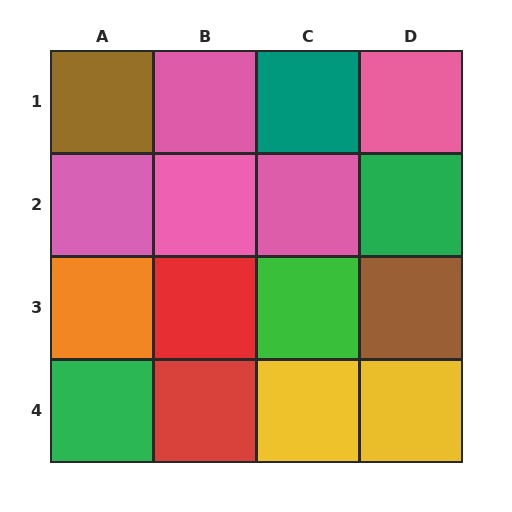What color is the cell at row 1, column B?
Pink.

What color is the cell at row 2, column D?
Green.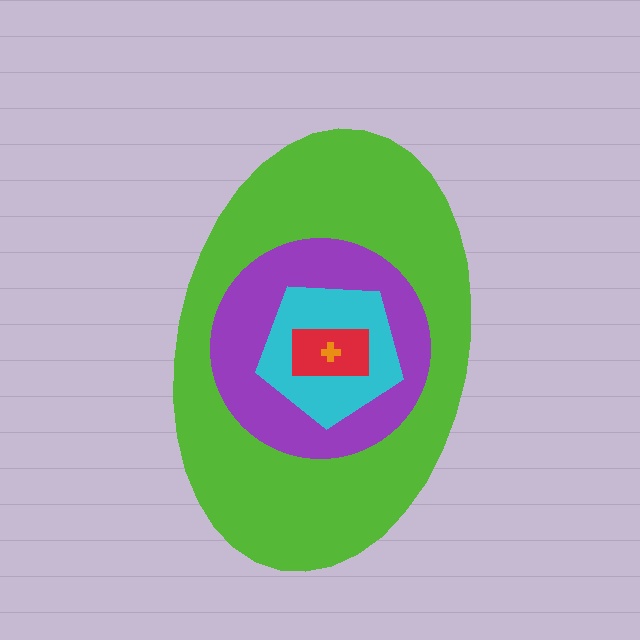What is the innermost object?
The orange cross.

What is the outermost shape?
The lime ellipse.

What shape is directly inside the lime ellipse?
The purple circle.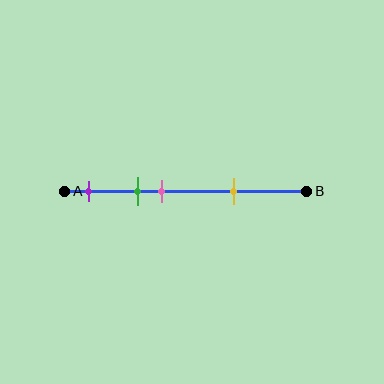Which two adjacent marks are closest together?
The green and pink marks are the closest adjacent pair.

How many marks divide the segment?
There are 4 marks dividing the segment.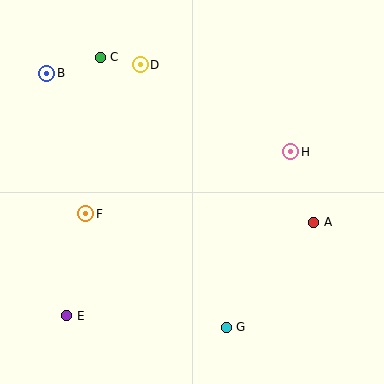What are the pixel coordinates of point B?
Point B is at (47, 73).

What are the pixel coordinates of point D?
Point D is at (140, 65).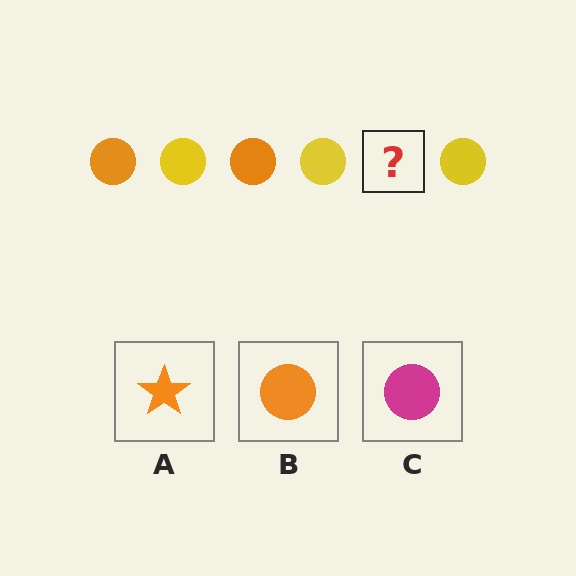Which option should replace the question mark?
Option B.